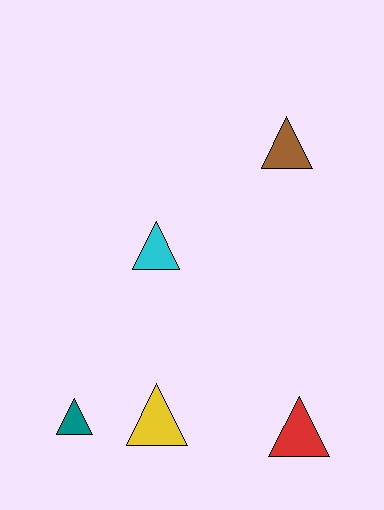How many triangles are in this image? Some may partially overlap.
There are 5 triangles.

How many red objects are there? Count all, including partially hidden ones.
There is 1 red object.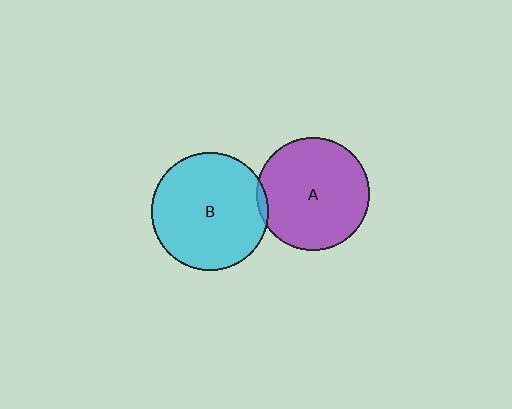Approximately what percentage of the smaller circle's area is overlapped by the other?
Approximately 5%.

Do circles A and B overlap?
Yes.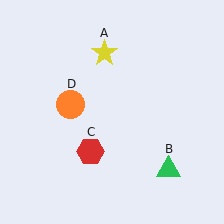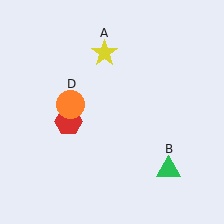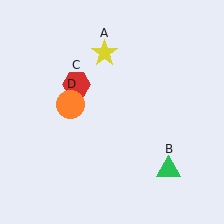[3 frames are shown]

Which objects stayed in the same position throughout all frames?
Yellow star (object A) and green triangle (object B) and orange circle (object D) remained stationary.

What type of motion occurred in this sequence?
The red hexagon (object C) rotated clockwise around the center of the scene.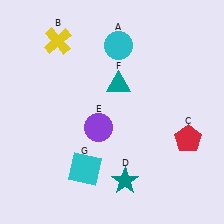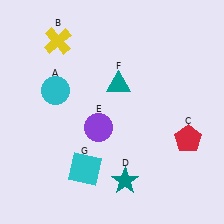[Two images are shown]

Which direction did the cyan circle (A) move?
The cyan circle (A) moved left.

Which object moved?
The cyan circle (A) moved left.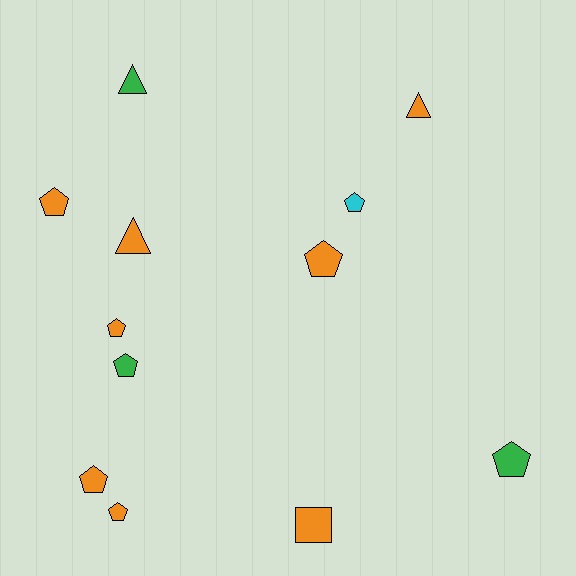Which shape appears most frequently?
Pentagon, with 8 objects.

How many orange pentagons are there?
There are 5 orange pentagons.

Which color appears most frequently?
Orange, with 8 objects.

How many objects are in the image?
There are 12 objects.